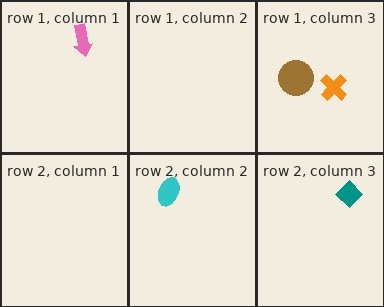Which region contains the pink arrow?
The row 1, column 1 region.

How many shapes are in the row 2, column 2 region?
1.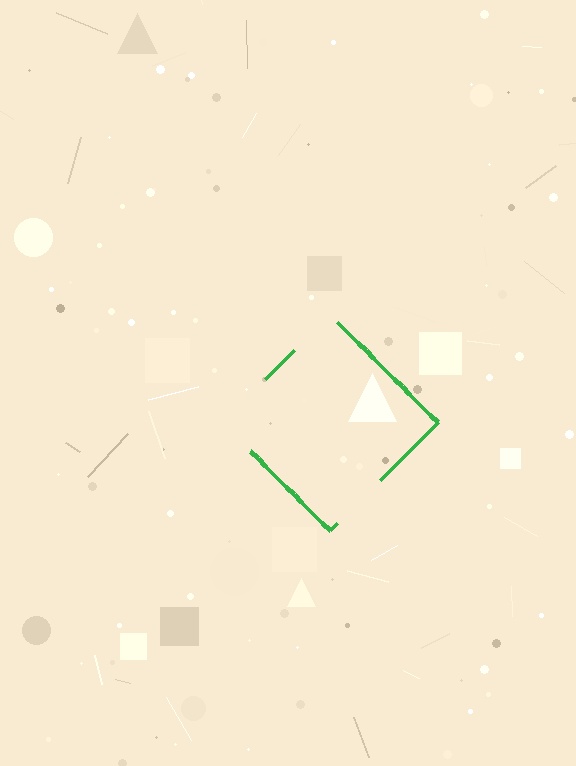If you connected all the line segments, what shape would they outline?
They would outline a diamond.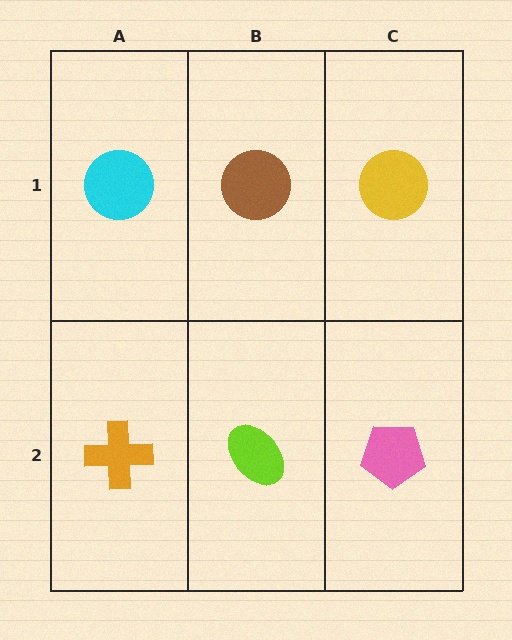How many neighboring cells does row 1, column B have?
3.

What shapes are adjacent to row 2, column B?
A brown circle (row 1, column B), an orange cross (row 2, column A), a pink pentagon (row 2, column C).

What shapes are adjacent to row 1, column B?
A lime ellipse (row 2, column B), a cyan circle (row 1, column A), a yellow circle (row 1, column C).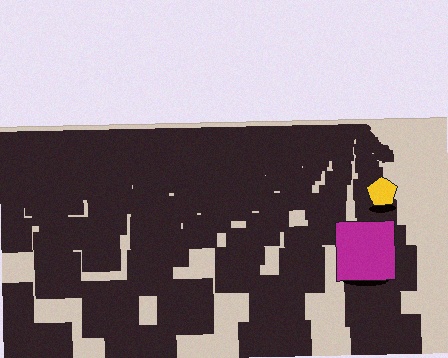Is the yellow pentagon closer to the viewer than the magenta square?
No. The magenta square is closer — you can tell from the texture gradient: the ground texture is coarser near it.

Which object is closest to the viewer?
The magenta square is closest. The texture marks near it are larger and more spread out.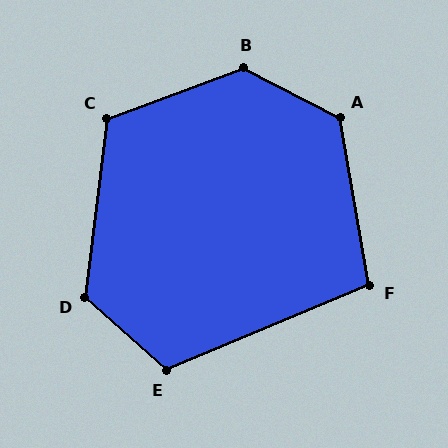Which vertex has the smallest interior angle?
F, at approximately 103 degrees.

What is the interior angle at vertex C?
Approximately 118 degrees (obtuse).